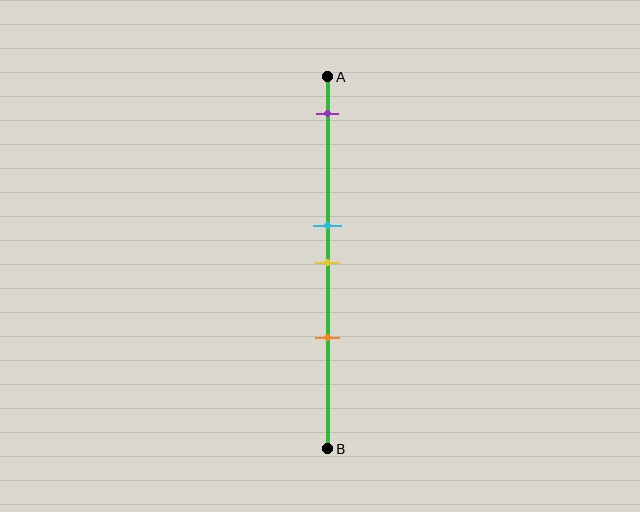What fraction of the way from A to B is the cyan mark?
The cyan mark is approximately 40% (0.4) of the way from A to B.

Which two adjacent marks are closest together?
The cyan and yellow marks are the closest adjacent pair.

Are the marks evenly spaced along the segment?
No, the marks are not evenly spaced.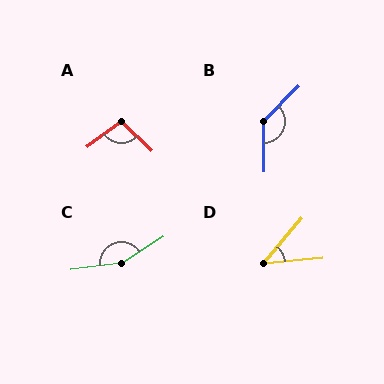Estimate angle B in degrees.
Approximately 134 degrees.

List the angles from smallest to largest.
D (44°), A (99°), B (134°), C (155°).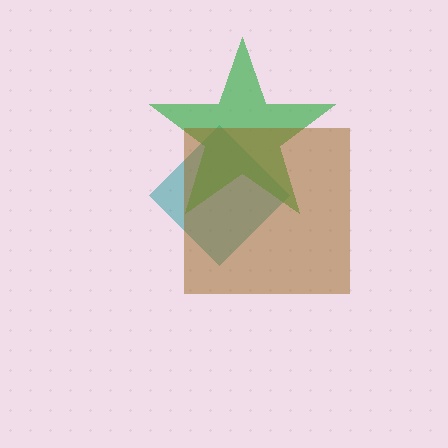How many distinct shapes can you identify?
There are 3 distinct shapes: a teal diamond, a green star, a brown square.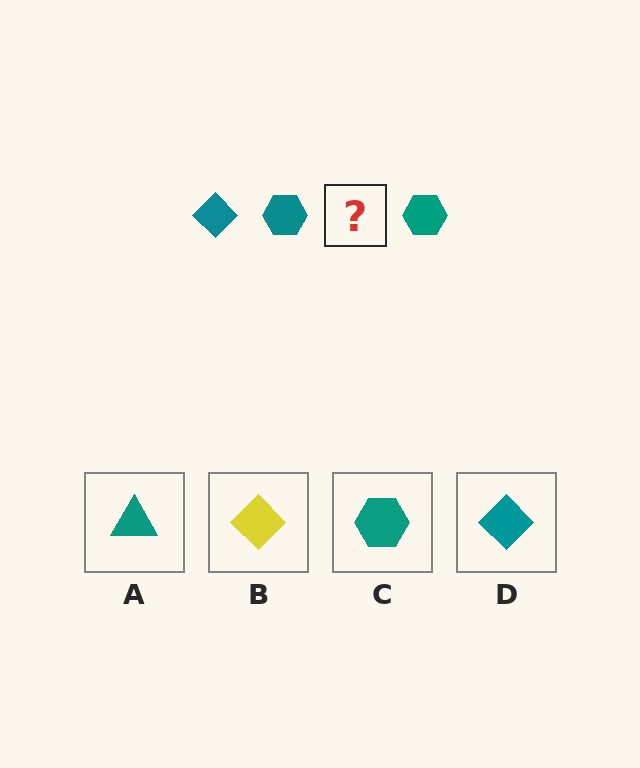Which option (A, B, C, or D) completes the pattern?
D.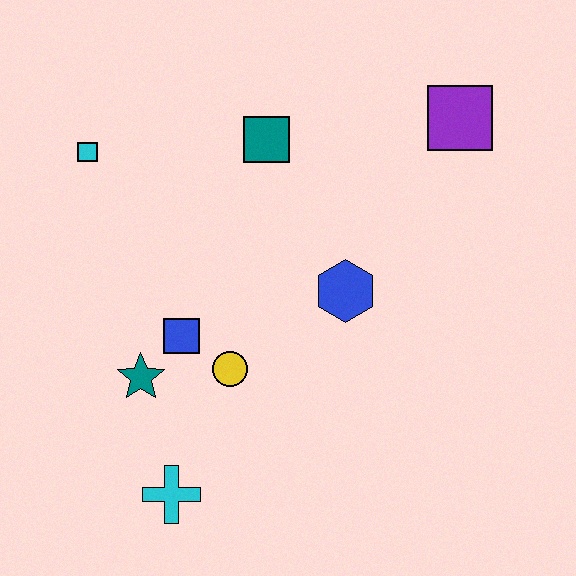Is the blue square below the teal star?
No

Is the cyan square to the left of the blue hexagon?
Yes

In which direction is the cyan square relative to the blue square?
The cyan square is above the blue square.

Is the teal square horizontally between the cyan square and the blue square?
No